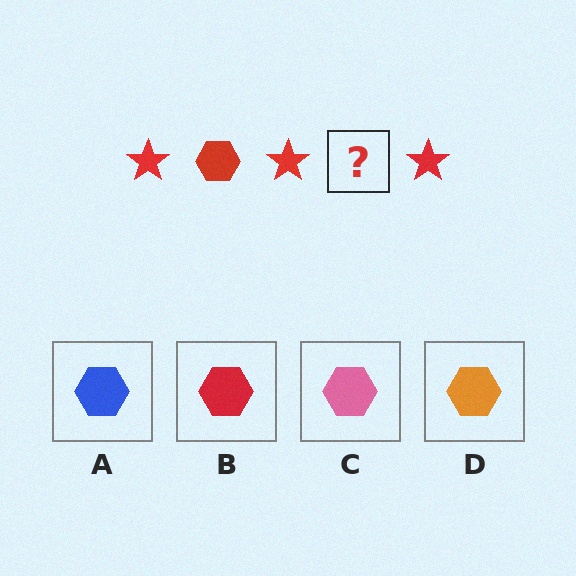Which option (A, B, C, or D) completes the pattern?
B.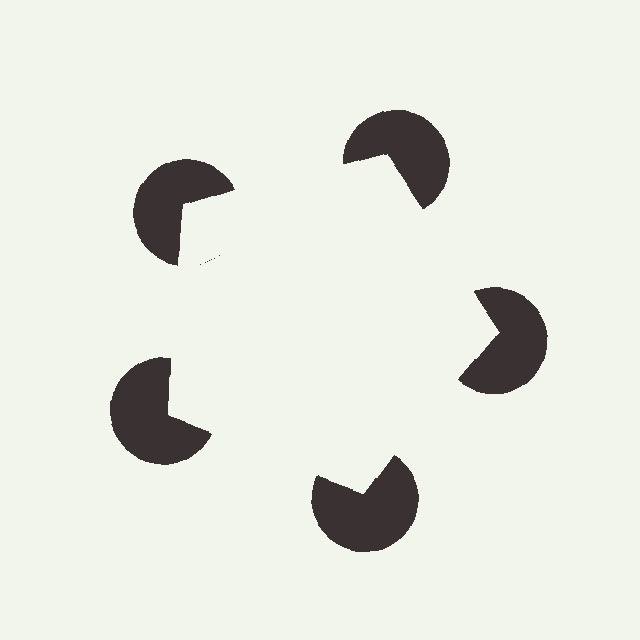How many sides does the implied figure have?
5 sides.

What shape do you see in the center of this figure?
An illusory pentagon — its edges are inferred from the aligned wedge cuts in the pac-man discs, not physically drawn.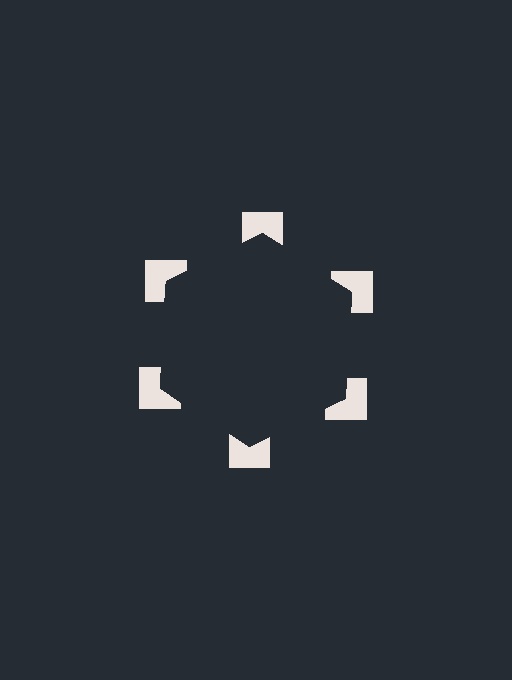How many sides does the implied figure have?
6 sides.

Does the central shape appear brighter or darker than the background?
It typically appears slightly darker than the background, even though no actual brightness change is drawn.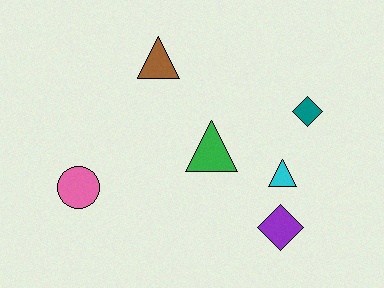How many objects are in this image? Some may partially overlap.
There are 6 objects.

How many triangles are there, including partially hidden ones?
There are 3 triangles.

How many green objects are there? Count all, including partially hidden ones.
There is 1 green object.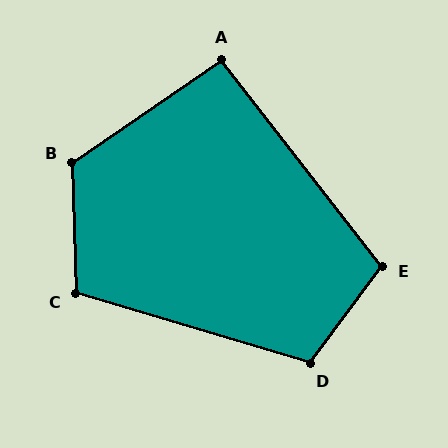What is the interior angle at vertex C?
Approximately 108 degrees (obtuse).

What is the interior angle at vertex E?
Approximately 105 degrees (obtuse).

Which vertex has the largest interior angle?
B, at approximately 123 degrees.